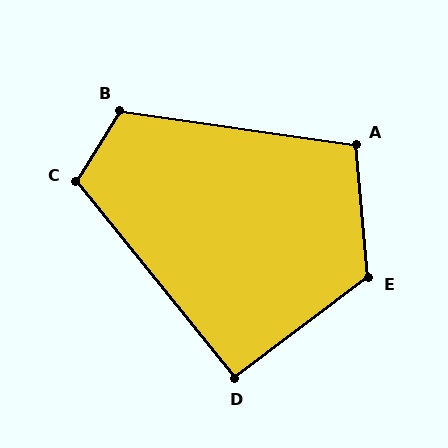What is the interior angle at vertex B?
Approximately 113 degrees (obtuse).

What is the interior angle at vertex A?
Approximately 104 degrees (obtuse).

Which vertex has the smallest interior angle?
D, at approximately 92 degrees.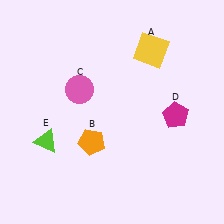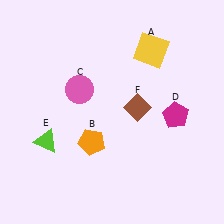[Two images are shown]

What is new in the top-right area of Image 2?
A brown diamond (F) was added in the top-right area of Image 2.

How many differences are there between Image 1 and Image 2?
There is 1 difference between the two images.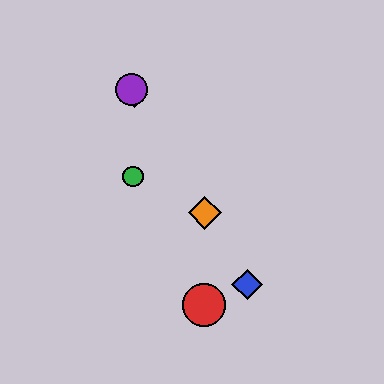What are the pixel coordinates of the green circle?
The green circle is at (133, 177).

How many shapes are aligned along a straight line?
4 shapes (the blue diamond, the yellow diamond, the purple circle, the orange diamond) are aligned along a straight line.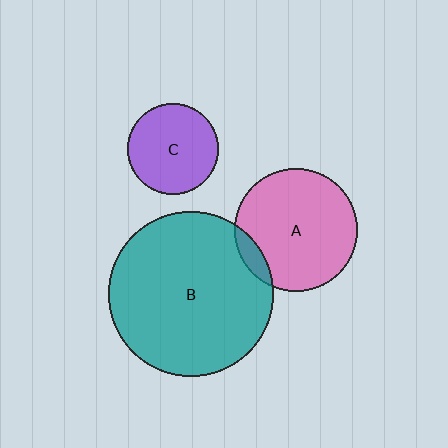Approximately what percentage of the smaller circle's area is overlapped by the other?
Approximately 10%.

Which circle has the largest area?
Circle B (teal).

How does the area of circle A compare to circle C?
Approximately 1.8 times.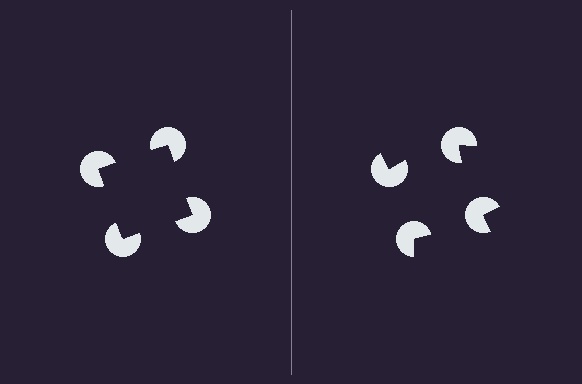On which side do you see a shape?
An illusory square appears on the left side. On the right side the wedge cuts are rotated, so no coherent shape forms.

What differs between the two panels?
The pac-man discs are positioned identically on both sides; only the wedge orientations differ. On the left they align to a square; on the right they are misaligned.